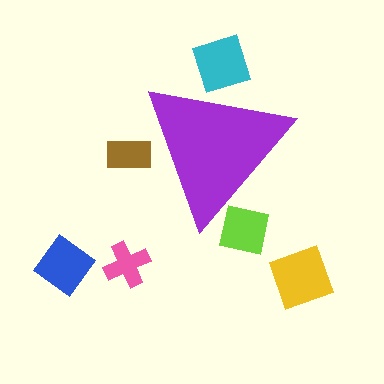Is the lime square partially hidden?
Yes, the lime square is partially hidden behind the purple triangle.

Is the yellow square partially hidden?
No, the yellow square is fully visible.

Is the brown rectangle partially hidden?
Yes, the brown rectangle is partially hidden behind the purple triangle.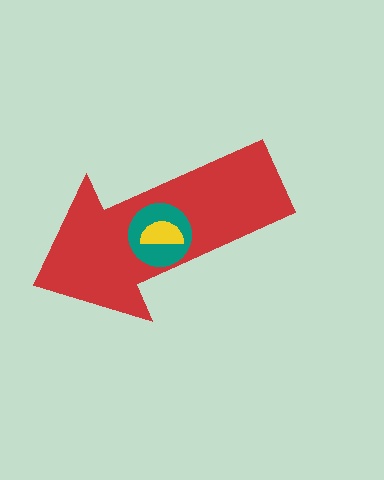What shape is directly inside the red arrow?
The teal circle.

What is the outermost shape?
The red arrow.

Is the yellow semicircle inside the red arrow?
Yes.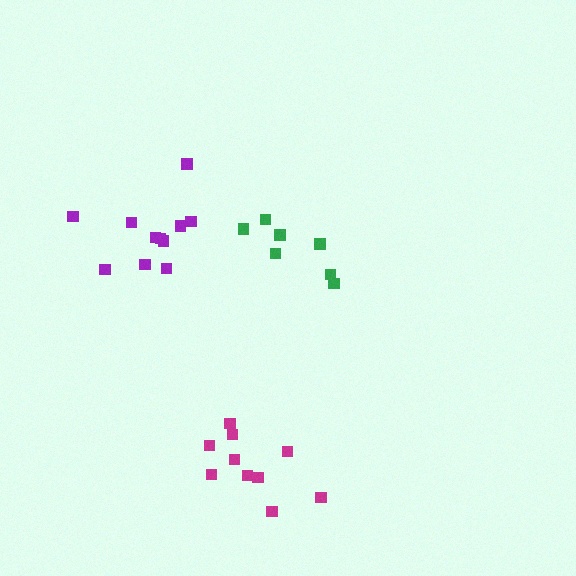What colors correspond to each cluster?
The clusters are colored: magenta, purple, green.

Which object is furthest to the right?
The green cluster is rightmost.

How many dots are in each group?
Group 1: 10 dots, Group 2: 11 dots, Group 3: 7 dots (28 total).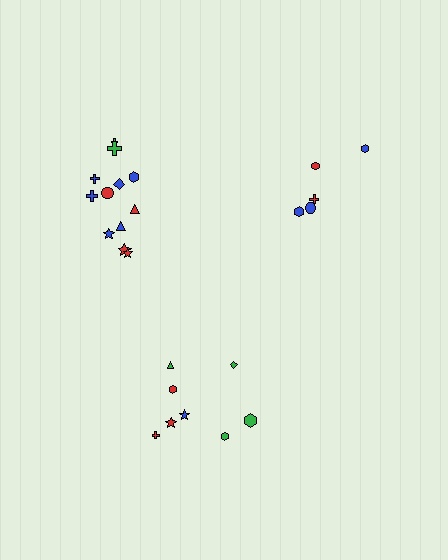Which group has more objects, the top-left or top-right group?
The top-left group.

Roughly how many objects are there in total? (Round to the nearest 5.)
Roughly 25 objects in total.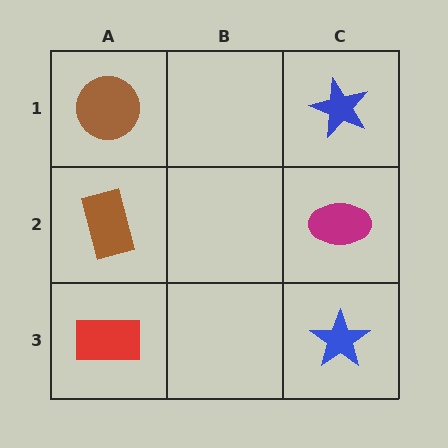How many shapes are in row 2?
2 shapes.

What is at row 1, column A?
A brown circle.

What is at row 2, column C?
A magenta ellipse.